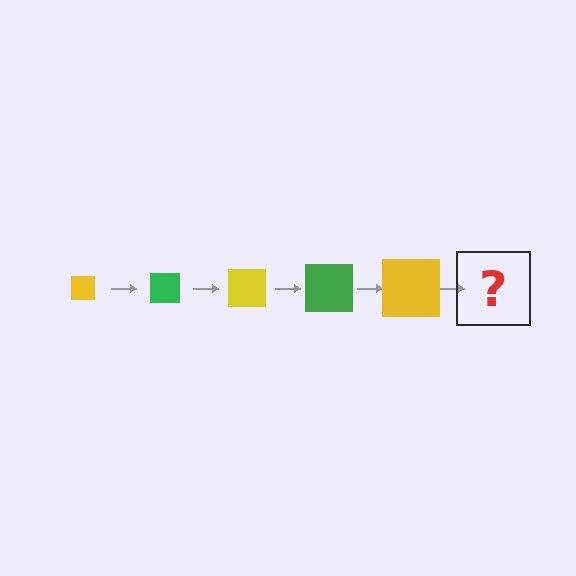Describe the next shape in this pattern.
It should be a green square, larger than the previous one.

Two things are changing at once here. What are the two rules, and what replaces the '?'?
The two rules are that the square grows larger each step and the color cycles through yellow and green. The '?' should be a green square, larger than the previous one.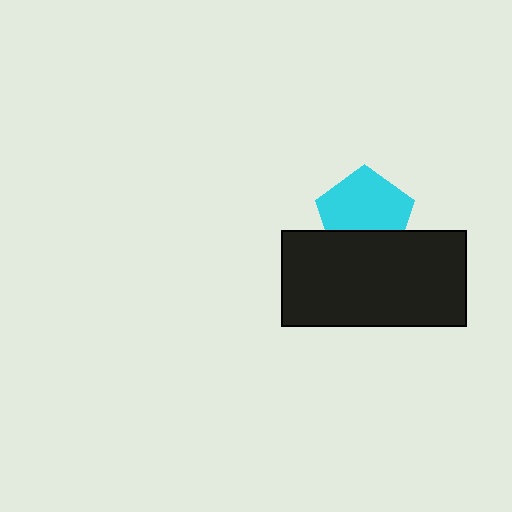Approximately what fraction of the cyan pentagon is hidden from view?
Roughly 33% of the cyan pentagon is hidden behind the black rectangle.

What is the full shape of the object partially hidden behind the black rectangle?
The partially hidden object is a cyan pentagon.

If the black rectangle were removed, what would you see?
You would see the complete cyan pentagon.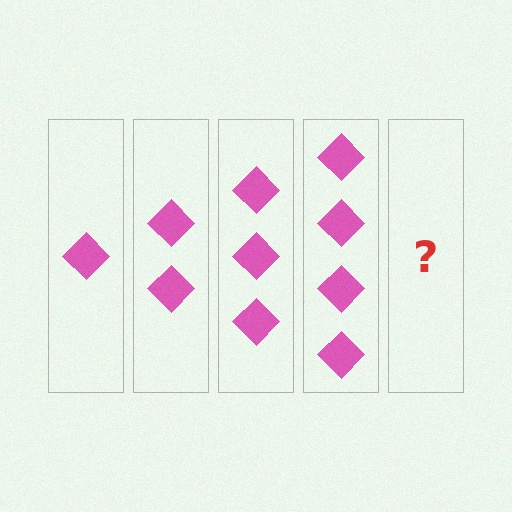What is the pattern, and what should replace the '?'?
The pattern is that each step adds one more diamond. The '?' should be 5 diamonds.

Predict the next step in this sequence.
The next step is 5 diamonds.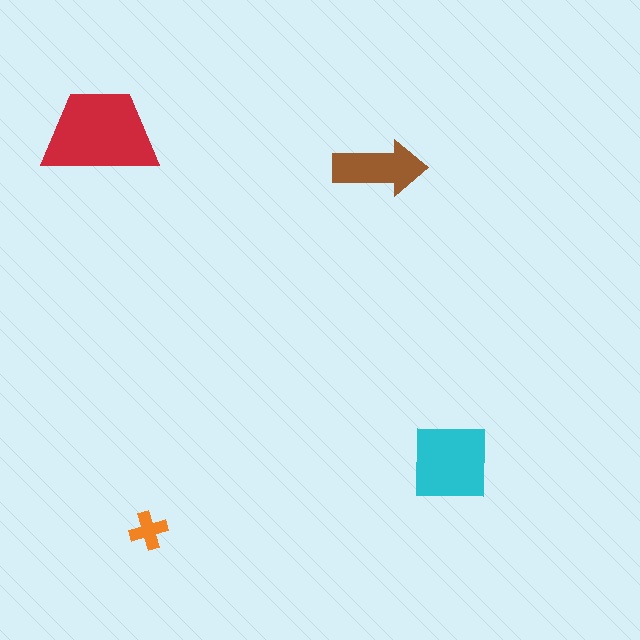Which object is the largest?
The red trapezoid.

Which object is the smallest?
The orange cross.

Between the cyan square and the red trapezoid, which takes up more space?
The red trapezoid.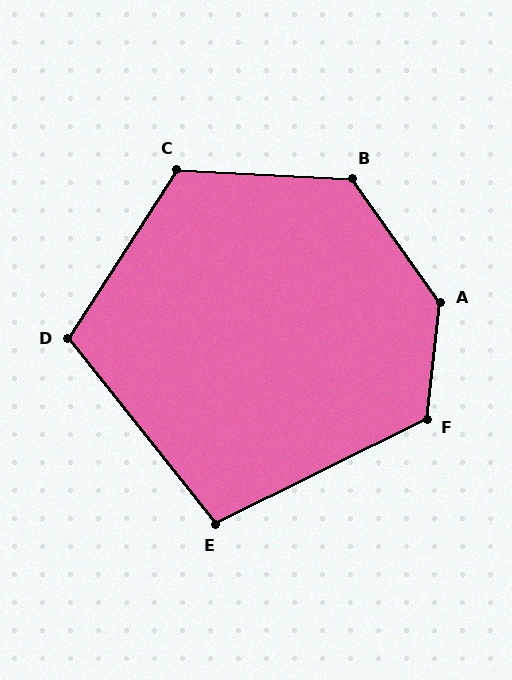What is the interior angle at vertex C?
Approximately 120 degrees (obtuse).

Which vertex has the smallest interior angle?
E, at approximately 102 degrees.